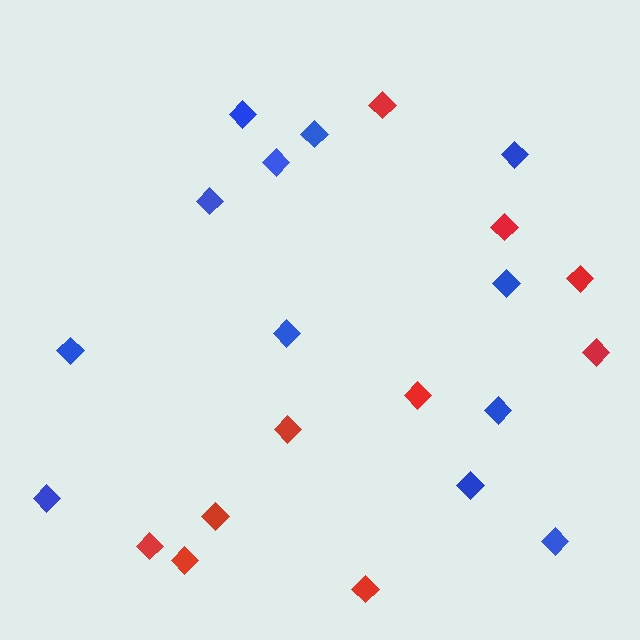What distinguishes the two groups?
There are 2 groups: one group of red diamonds (10) and one group of blue diamonds (12).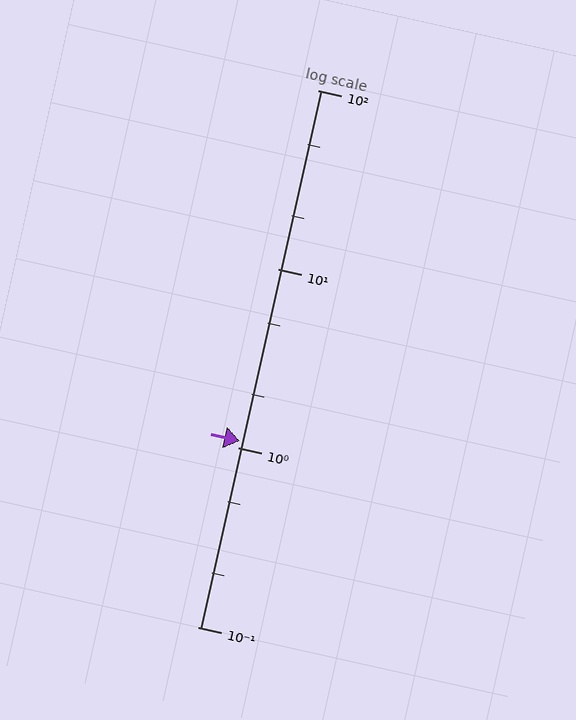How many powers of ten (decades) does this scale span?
The scale spans 3 decades, from 0.1 to 100.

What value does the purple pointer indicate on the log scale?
The pointer indicates approximately 1.1.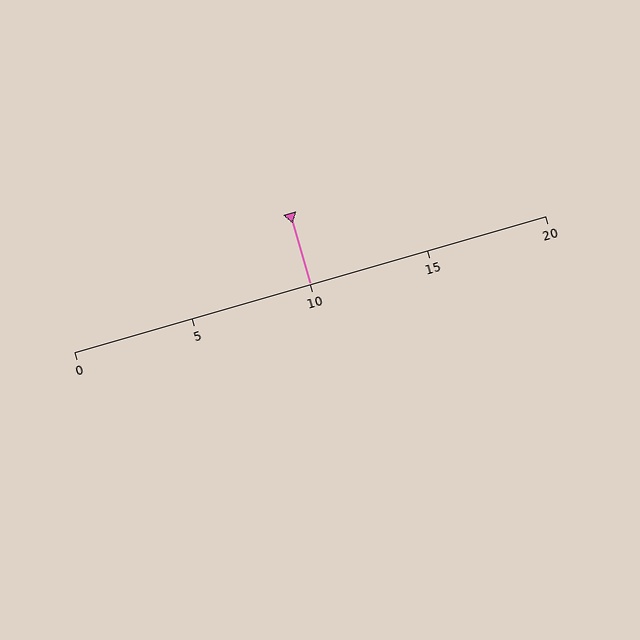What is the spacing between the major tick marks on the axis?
The major ticks are spaced 5 apart.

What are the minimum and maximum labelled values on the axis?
The axis runs from 0 to 20.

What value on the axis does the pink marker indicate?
The marker indicates approximately 10.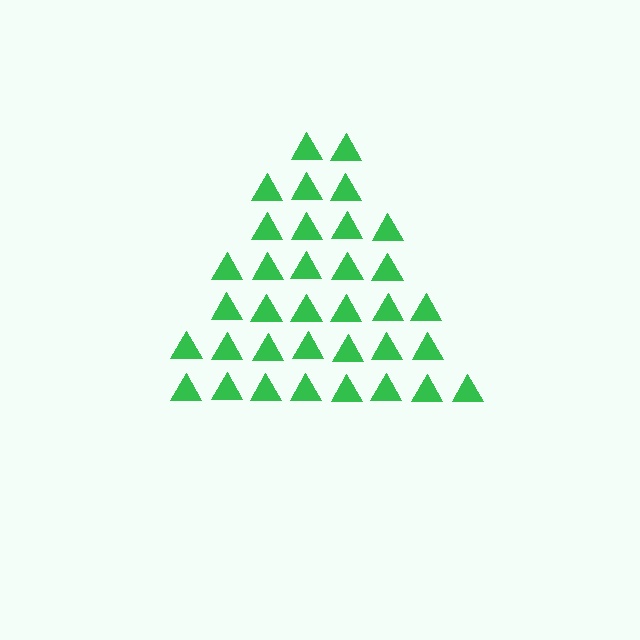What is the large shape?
The large shape is a triangle.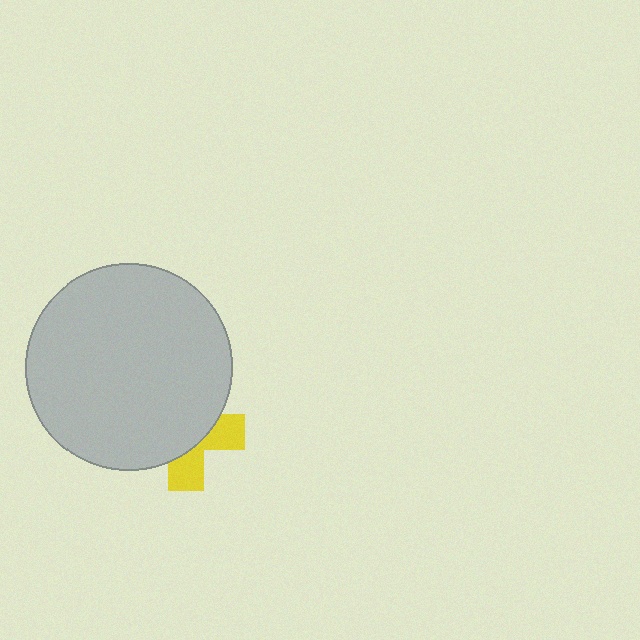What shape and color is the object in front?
The object in front is a light gray circle.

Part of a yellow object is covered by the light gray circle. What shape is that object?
It is a cross.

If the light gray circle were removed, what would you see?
You would see the complete yellow cross.